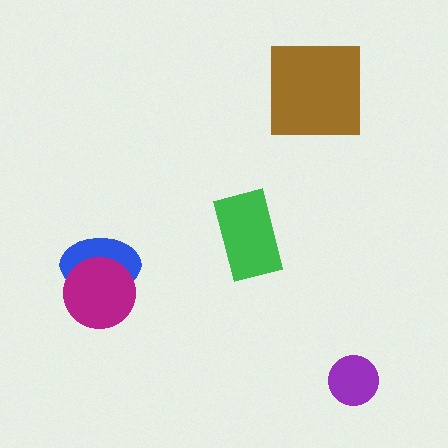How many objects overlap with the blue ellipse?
1 object overlaps with the blue ellipse.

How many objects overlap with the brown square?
0 objects overlap with the brown square.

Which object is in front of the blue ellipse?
The magenta circle is in front of the blue ellipse.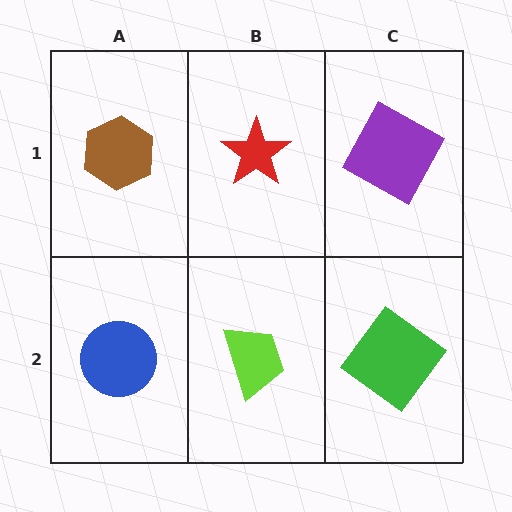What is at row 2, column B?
A lime trapezoid.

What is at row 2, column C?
A green diamond.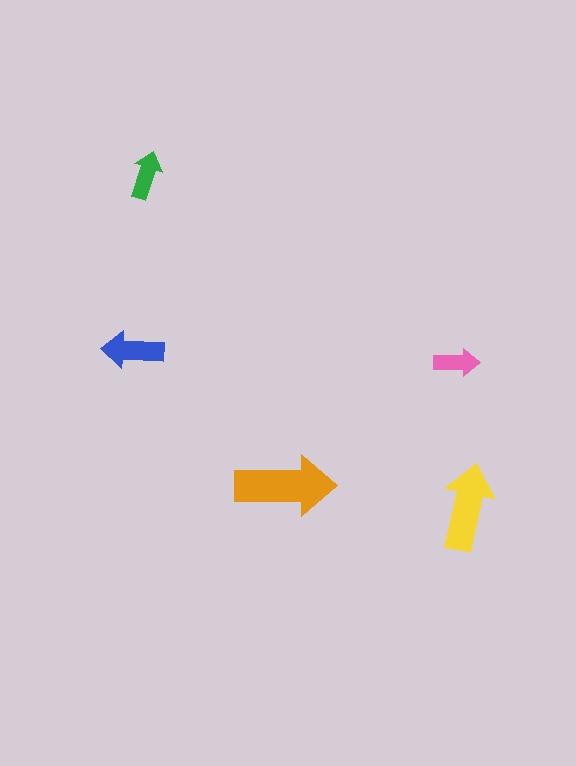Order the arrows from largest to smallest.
the orange one, the yellow one, the blue one, the green one, the pink one.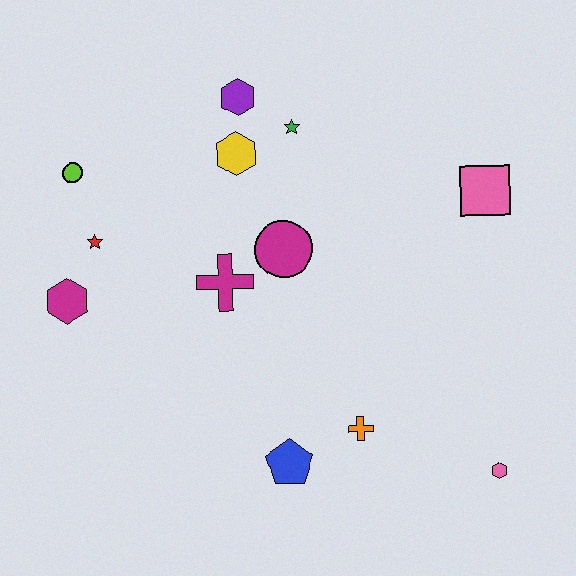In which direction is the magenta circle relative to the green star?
The magenta circle is below the green star.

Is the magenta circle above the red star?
No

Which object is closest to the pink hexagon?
The orange cross is closest to the pink hexagon.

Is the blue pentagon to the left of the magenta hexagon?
No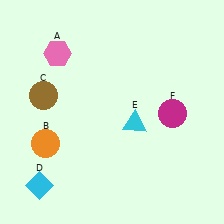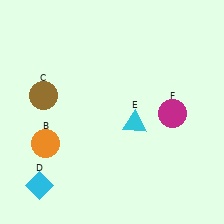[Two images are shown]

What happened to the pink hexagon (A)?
The pink hexagon (A) was removed in Image 2. It was in the top-left area of Image 1.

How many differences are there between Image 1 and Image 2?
There is 1 difference between the two images.